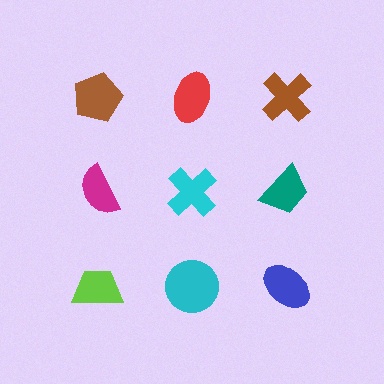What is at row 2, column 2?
A cyan cross.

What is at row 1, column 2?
A red ellipse.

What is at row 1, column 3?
A brown cross.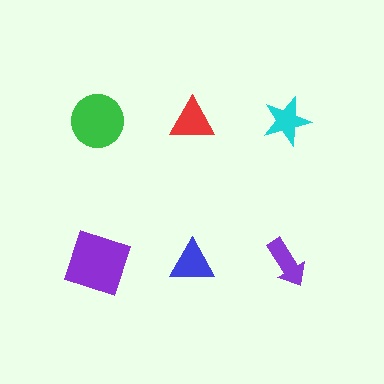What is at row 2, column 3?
A purple arrow.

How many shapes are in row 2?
3 shapes.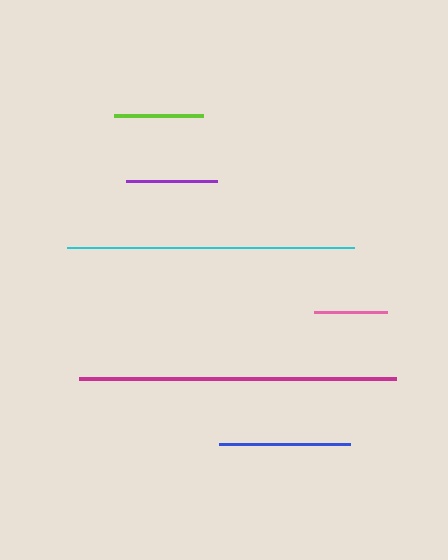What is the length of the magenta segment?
The magenta segment is approximately 317 pixels long.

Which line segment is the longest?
The magenta line is the longest at approximately 317 pixels.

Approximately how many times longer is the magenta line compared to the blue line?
The magenta line is approximately 2.4 times the length of the blue line.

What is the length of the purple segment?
The purple segment is approximately 91 pixels long.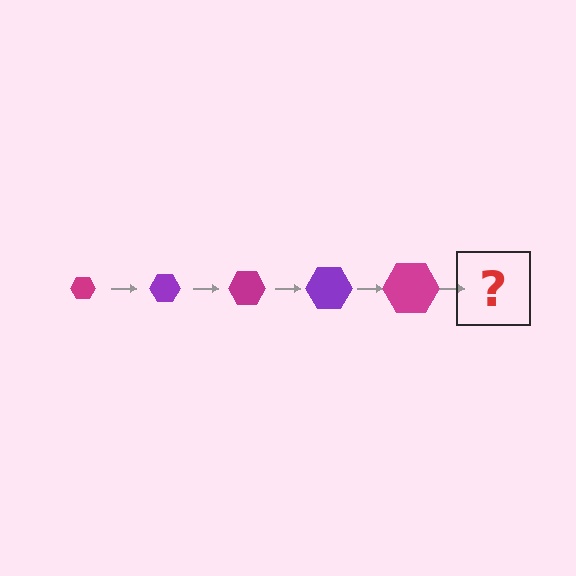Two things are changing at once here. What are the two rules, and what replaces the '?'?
The two rules are that the hexagon grows larger each step and the color cycles through magenta and purple. The '?' should be a purple hexagon, larger than the previous one.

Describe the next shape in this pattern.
It should be a purple hexagon, larger than the previous one.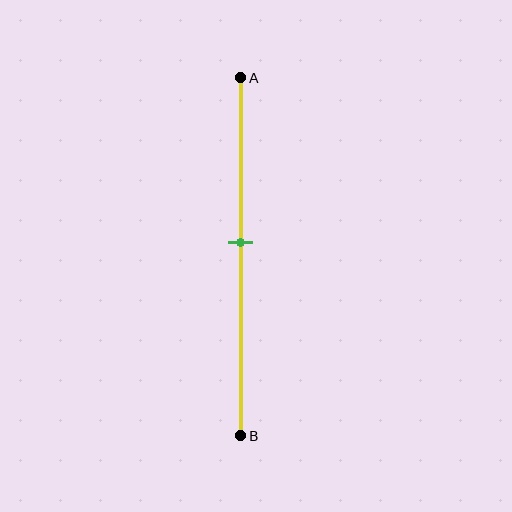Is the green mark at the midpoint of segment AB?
No, the mark is at about 45% from A, not at the 50% midpoint.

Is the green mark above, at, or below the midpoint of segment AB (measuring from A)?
The green mark is above the midpoint of segment AB.